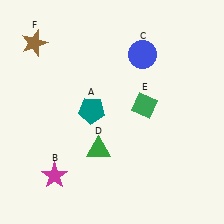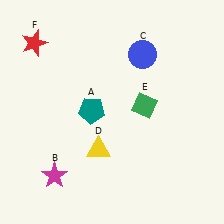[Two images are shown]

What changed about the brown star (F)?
In Image 1, F is brown. In Image 2, it changed to red.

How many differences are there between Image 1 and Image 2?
There are 2 differences between the two images.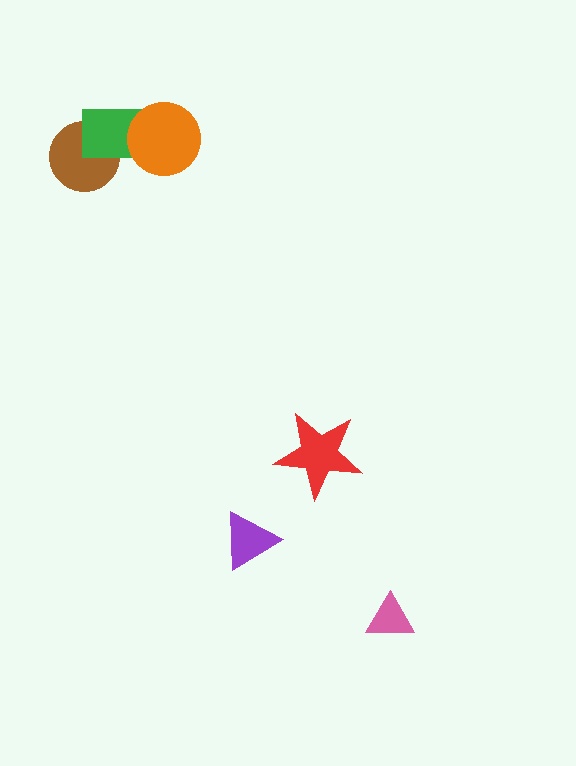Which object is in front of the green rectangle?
The orange circle is in front of the green rectangle.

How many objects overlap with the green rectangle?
2 objects overlap with the green rectangle.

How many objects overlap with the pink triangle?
0 objects overlap with the pink triangle.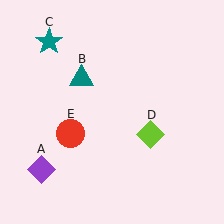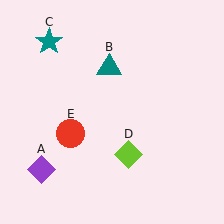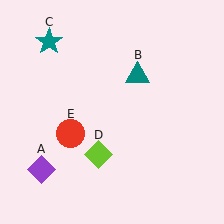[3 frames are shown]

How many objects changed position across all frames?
2 objects changed position: teal triangle (object B), lime diamond (object D).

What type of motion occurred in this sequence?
The teal triangle (object B), lime diamond (object D) rotated clockwise around the center of the scene.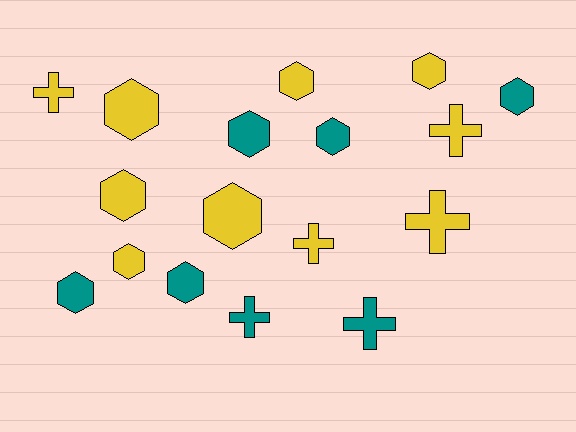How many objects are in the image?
There are 17 objects.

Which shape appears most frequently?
Hexagon, with 11 objects.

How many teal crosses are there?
There are 2 teal crosses.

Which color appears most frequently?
Yellow, with 10 objects.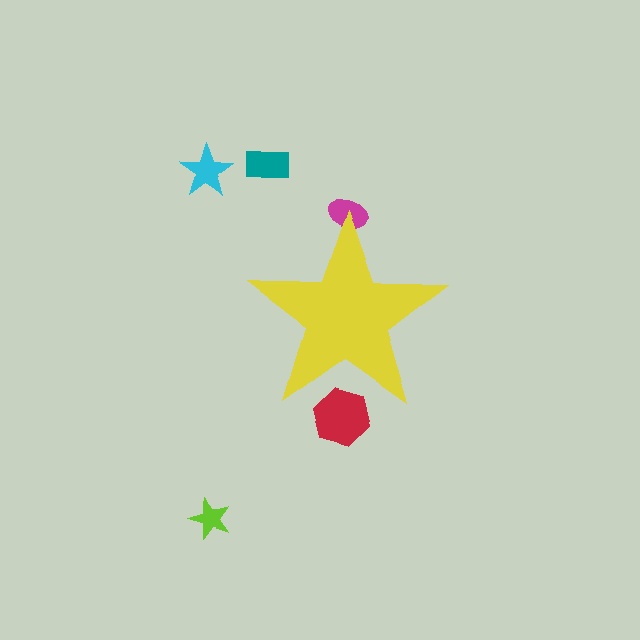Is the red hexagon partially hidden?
Yes, the red hexagon is partially hidden behind the yellow star.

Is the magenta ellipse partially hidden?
Yes, the magenta ellipse is partially hidden behind the yellow star.